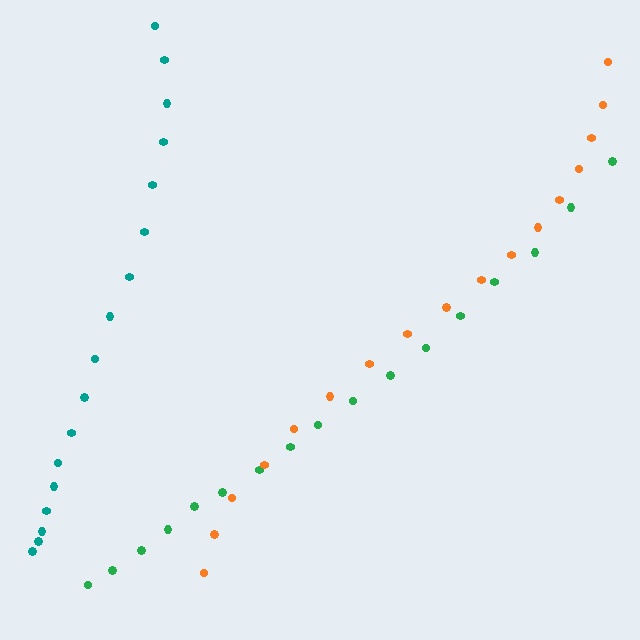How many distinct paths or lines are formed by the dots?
There are 3 distinct paths.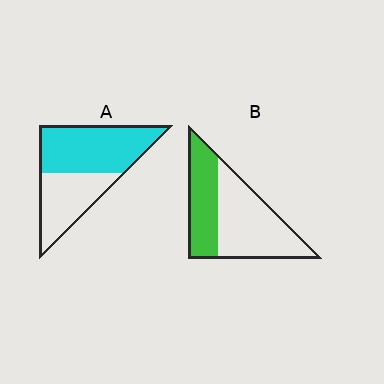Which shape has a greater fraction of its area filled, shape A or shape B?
Shape A.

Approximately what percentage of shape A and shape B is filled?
A is approximately 60% and B is approximately 40%.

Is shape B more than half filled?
No.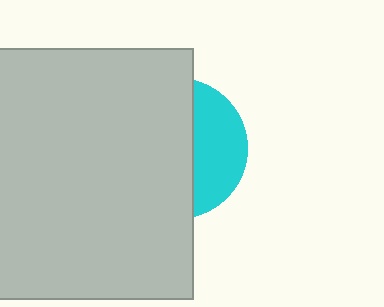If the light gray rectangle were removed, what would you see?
You would see the complete cyan circle.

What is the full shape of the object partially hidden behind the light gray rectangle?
The partially hidden object is a cyan circle.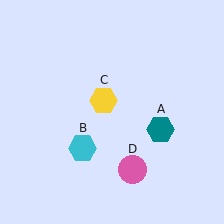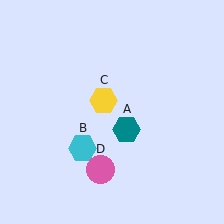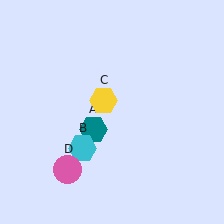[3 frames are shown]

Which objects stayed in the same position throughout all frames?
Cyan hexagon (object B) and yellow hexagon (object C) remained stationary.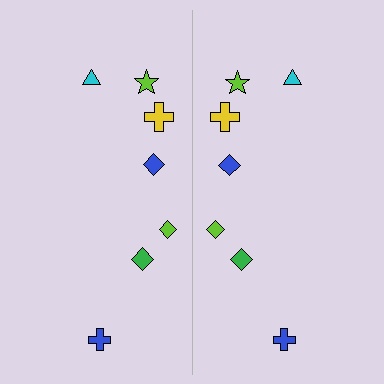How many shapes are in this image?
There are 14 shapes in this image.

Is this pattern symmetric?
Yes, this pattern has bilateral (reflection) symmetry.